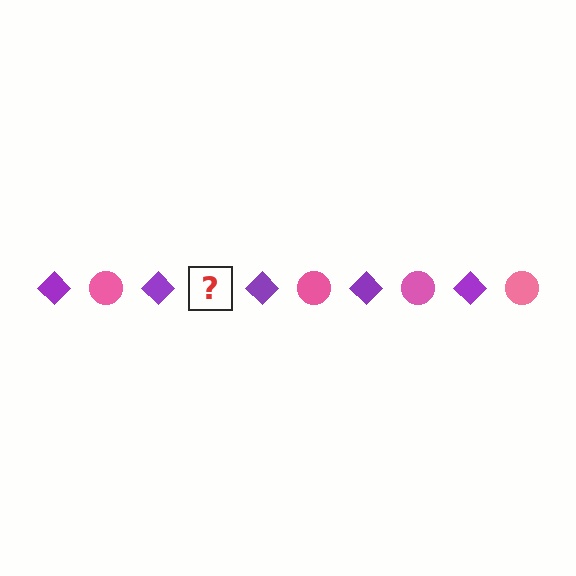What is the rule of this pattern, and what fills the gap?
The rule is that the pattern alternates between purple diamond and pink circle. The gap should be filled with a pink circle.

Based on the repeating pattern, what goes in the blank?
The blank should be a pink circle.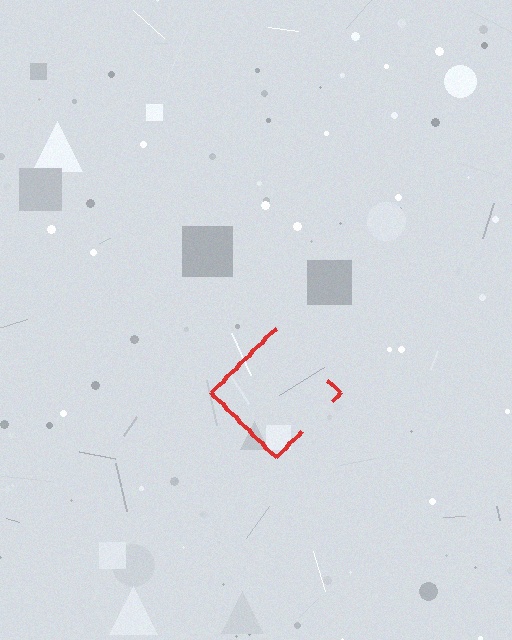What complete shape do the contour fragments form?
The contour fragments form a diamond.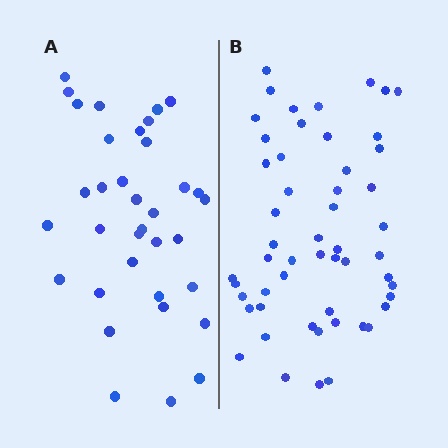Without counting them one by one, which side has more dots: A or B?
Region B (the right region) has more dots.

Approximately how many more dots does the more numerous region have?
Region B has approximately 20 more dots than region A.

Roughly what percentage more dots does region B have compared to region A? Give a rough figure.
About 50% more.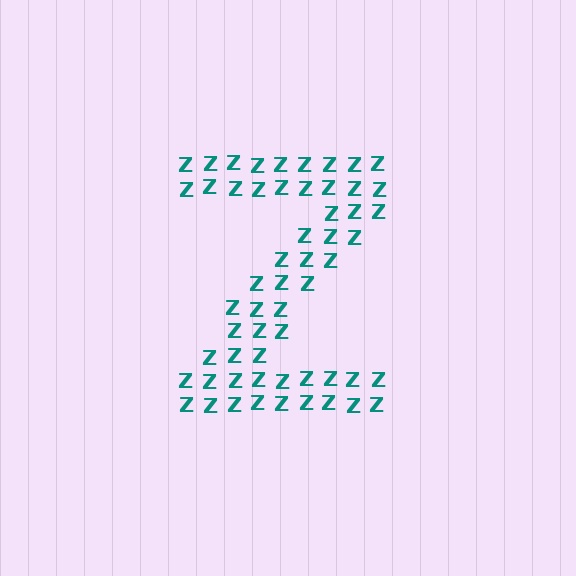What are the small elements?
The small elements are letter Z's.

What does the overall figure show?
The overall figure shows the letter Z.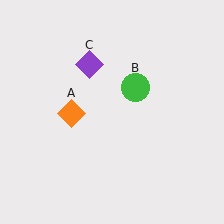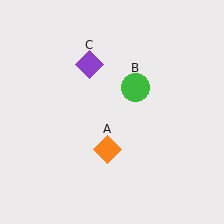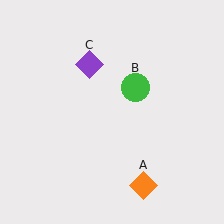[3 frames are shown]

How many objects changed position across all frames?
1 object changed position: orange diamond (object A).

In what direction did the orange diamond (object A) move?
The orange diamond (object A) moved down and to the right.